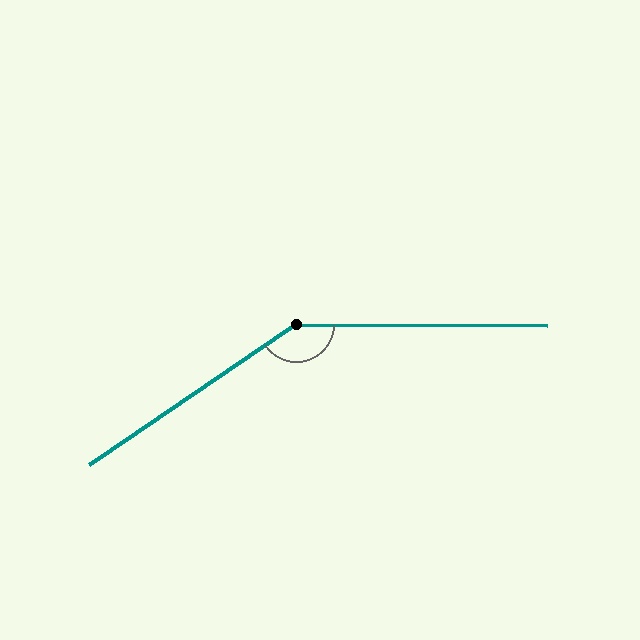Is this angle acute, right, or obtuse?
It is obtuse.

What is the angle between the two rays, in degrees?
Approximately 145 degrees.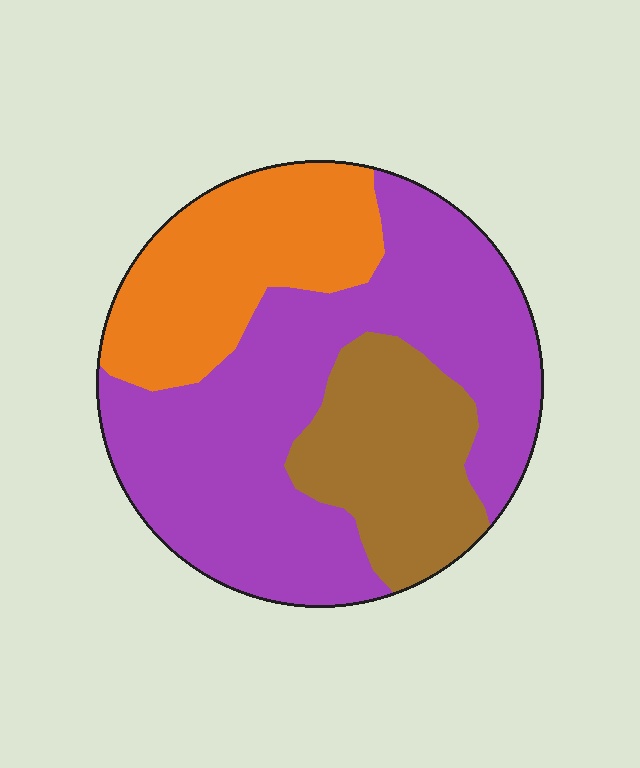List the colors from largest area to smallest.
From largest to smallest: purple, orange, brown.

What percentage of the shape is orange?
Orange covers 25% of the shape.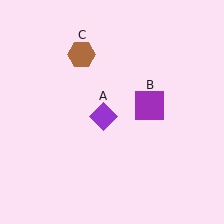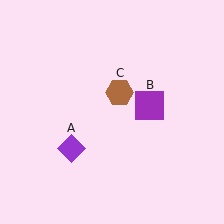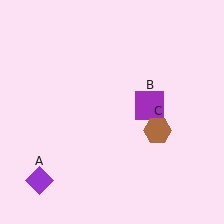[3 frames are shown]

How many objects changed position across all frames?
2 objects changed position: purple diamond (object A), brown hexagon (object C).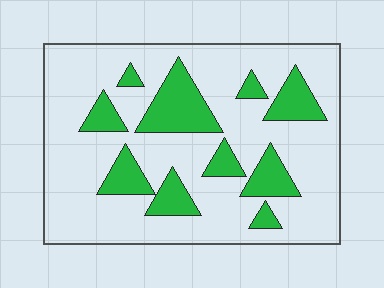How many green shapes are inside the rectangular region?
10.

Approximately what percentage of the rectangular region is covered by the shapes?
Approximately 25%.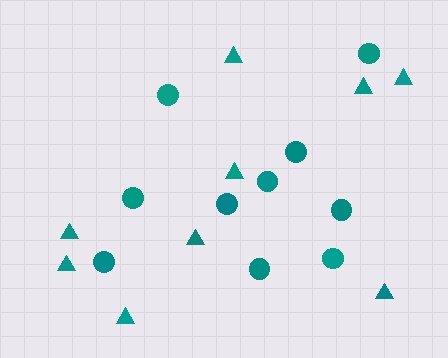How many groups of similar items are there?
There are 2 groups: one group of triangles (9) and one group of circles (10).